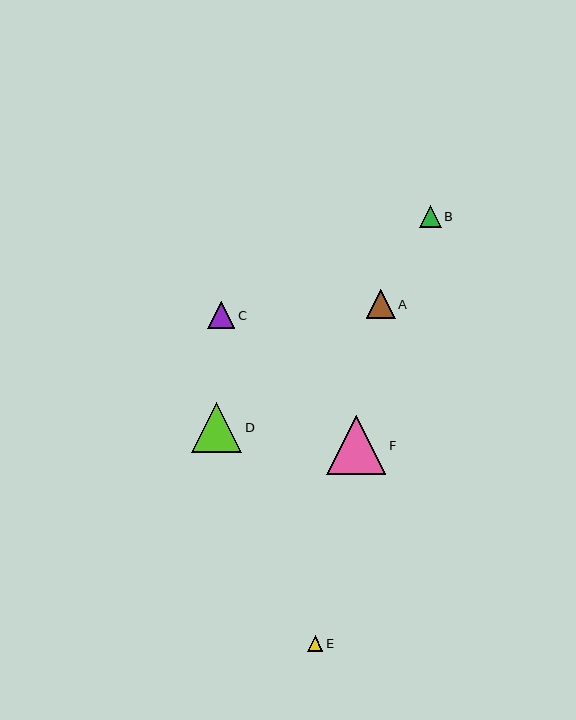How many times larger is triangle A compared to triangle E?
Triangle A is approximately 1.8 times the size of triangle E.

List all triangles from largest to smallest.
From largest to smallest: F, D, A, C, B, E.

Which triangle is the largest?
Triangle F is the largest with a size of approximately 59 pixels.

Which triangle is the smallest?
Triangle E is the smallest with a size of approximately 16 pixels.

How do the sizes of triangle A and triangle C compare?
Triangle A and triangle C are approximately the same size.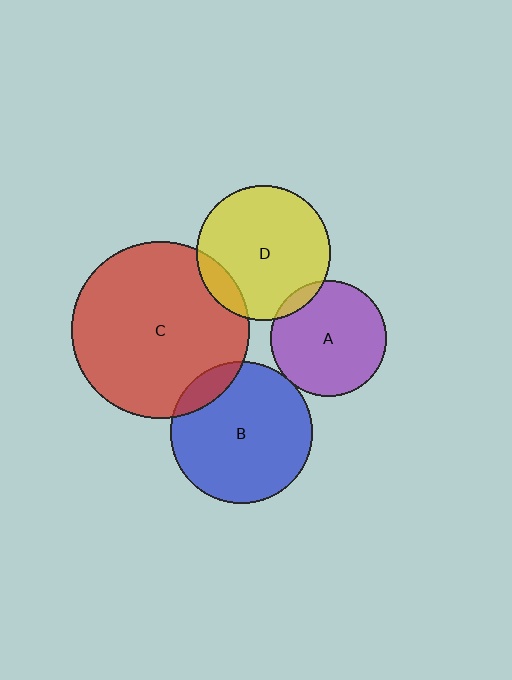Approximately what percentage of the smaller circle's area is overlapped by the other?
Approximately 5%.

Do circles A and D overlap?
Yes.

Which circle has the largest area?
Circle C (red).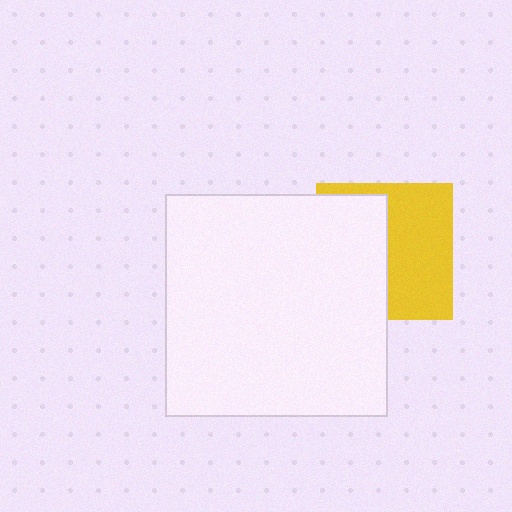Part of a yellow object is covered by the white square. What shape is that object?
It is a square.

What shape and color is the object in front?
The object in front is a white square.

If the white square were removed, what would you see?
You would see the complete yellow square.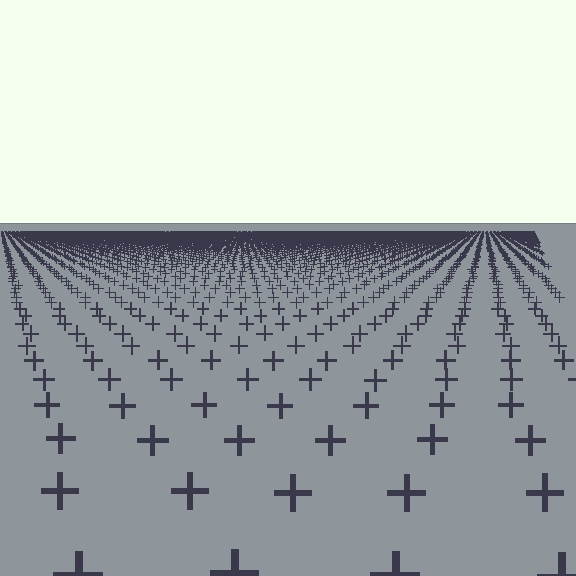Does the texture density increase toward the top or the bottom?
Density increases toward the top.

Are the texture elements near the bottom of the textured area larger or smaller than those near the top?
Larger. Near the bottom, elements are closer to the viewer and appear at a bigger on-screen size.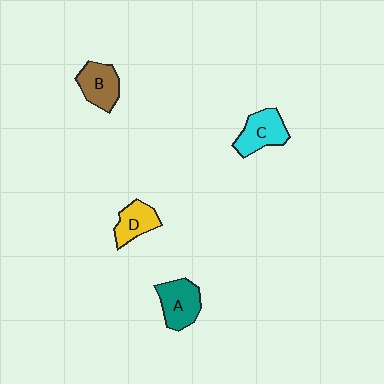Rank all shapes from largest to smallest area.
From largest to smallest: A (teal), C (cyan), B (brown), D (yellow).